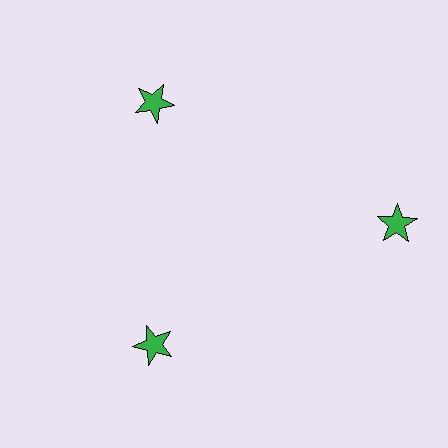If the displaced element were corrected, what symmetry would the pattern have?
It would have 3-fold rotational symmetry — the pattern would map onto itself every 120 degrees.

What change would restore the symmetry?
The symmetry would be restored by moving it inward, back onto the ring so that all 3 stars sit at equal angles and equal distance from the center.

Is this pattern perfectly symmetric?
No. The 3 green stars are arranged in a ring, but one element near the 3 o'clock position is pushed outward from the center, breaking the 3-fold rotational symmetry.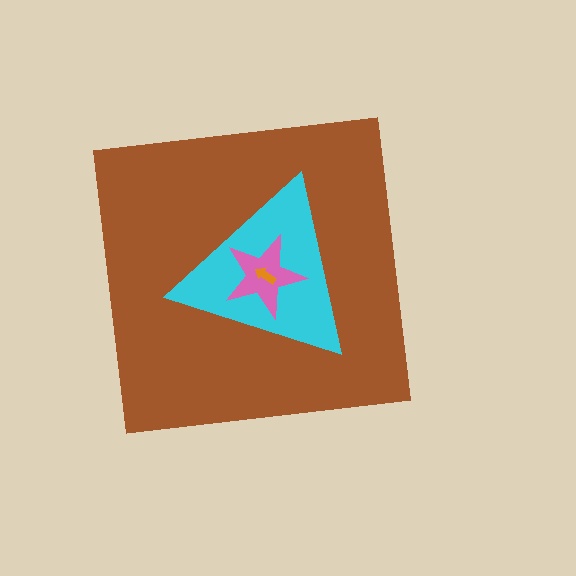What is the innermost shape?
The orange arrow.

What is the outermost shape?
The brown square.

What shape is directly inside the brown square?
The cyan triangle.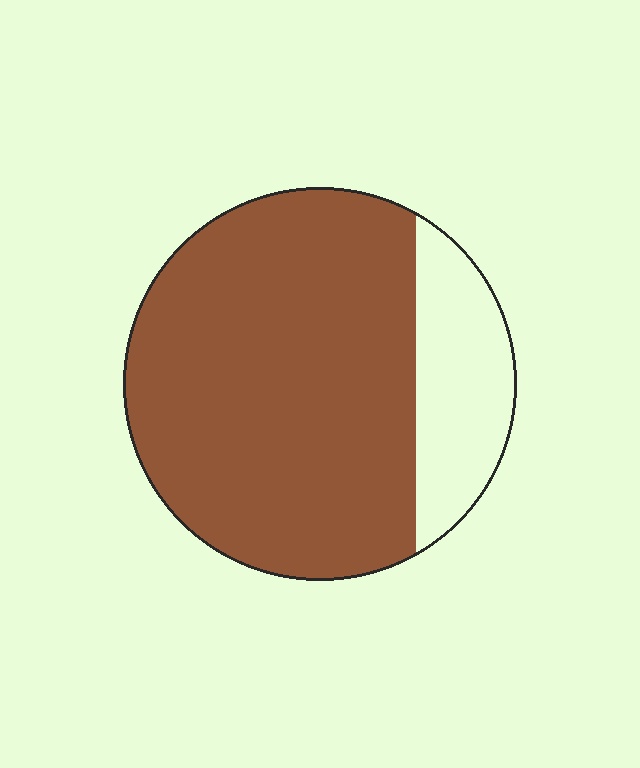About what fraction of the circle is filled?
About four fifths (4/5).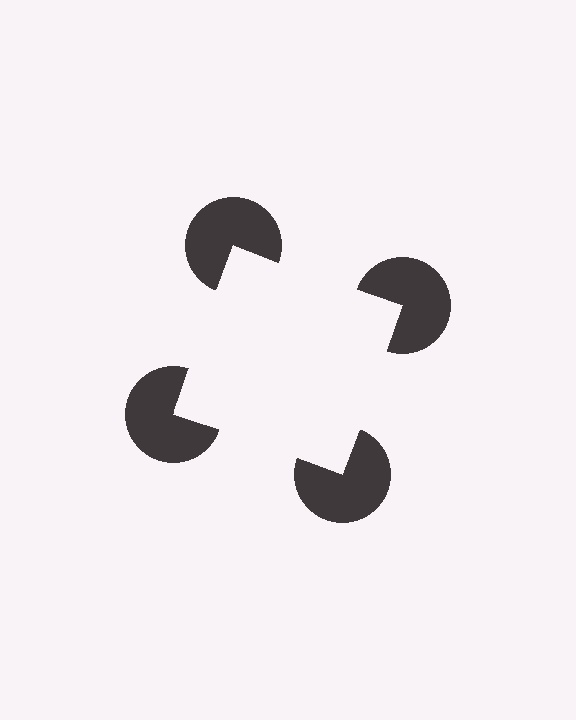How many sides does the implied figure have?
4 sides.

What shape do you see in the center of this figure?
An illusory square — its edges are inferred from the aligned wedge cuts in the pac-man discs, not physically drawn.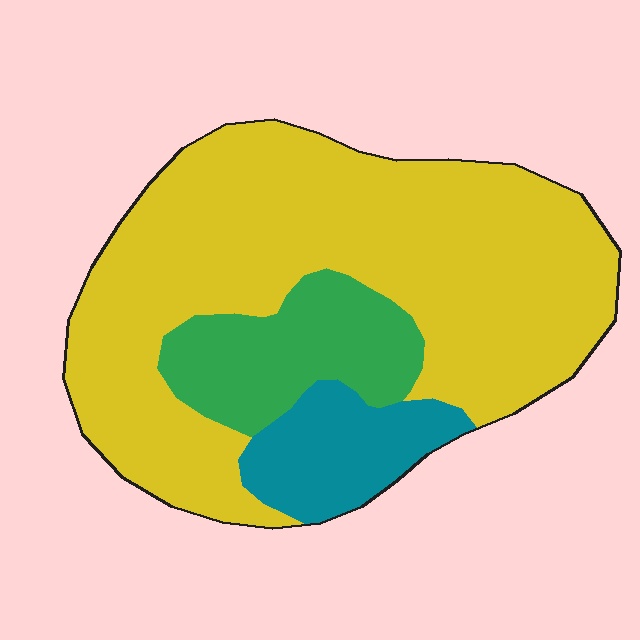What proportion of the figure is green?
Green takes up about one sixth (1/6) of the figure.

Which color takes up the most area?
Yellow, at roughly 70%.